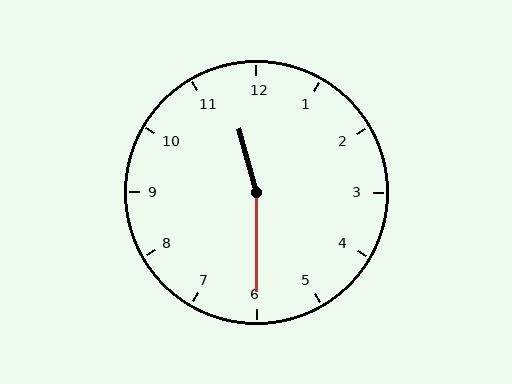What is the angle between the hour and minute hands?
Approximately 165 degrees.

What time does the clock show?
11:30.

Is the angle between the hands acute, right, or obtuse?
It is obtuse.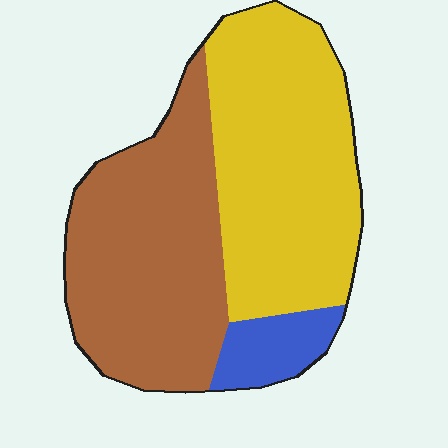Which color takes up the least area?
Blue, at roughly 10%.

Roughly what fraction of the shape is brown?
Brown covers around 45% of the shape.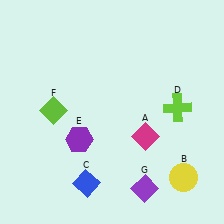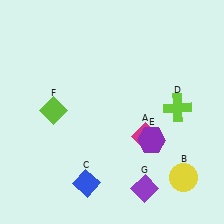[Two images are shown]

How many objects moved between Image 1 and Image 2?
1 object moved between the two images.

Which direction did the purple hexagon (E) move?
The purple hexagon (E) moved right.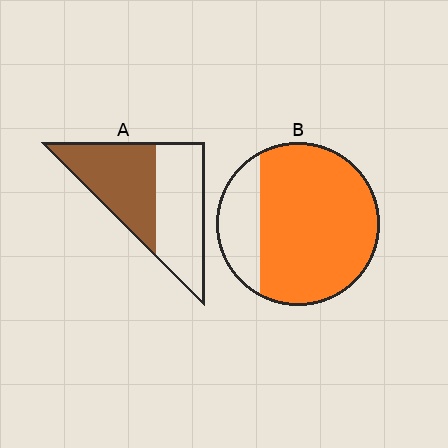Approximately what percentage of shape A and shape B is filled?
A is approximately 50% and B is approximately 80%.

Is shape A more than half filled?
Roughly half.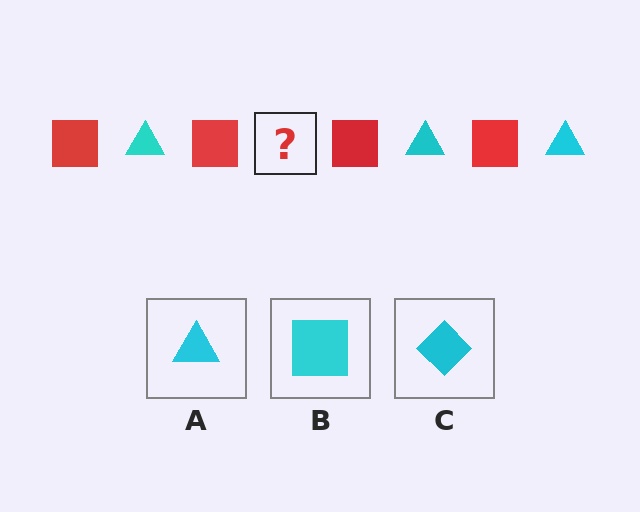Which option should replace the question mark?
Option A.